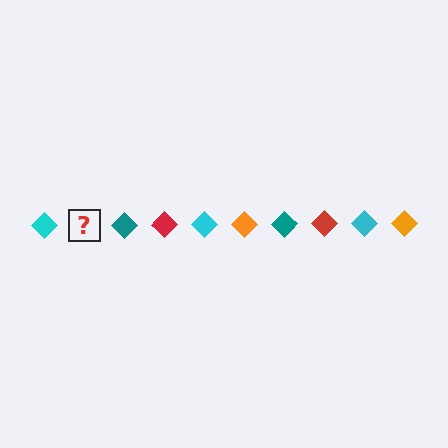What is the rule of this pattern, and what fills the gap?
The rule is that the pattern cycles through cyan, orange, teal, red diamonds. The gap should be filled with an orange diamond.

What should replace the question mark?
The question mark should be replaced with an orange diamond.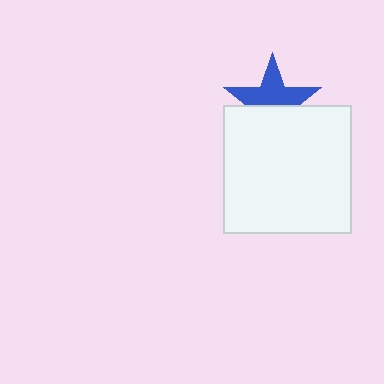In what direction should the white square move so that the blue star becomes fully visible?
The white square should move down. That is the shortest direction to clear the overlap and leave the blue star fully visible.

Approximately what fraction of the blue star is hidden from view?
Roughly 43% of the blue star is hidden behind the white square.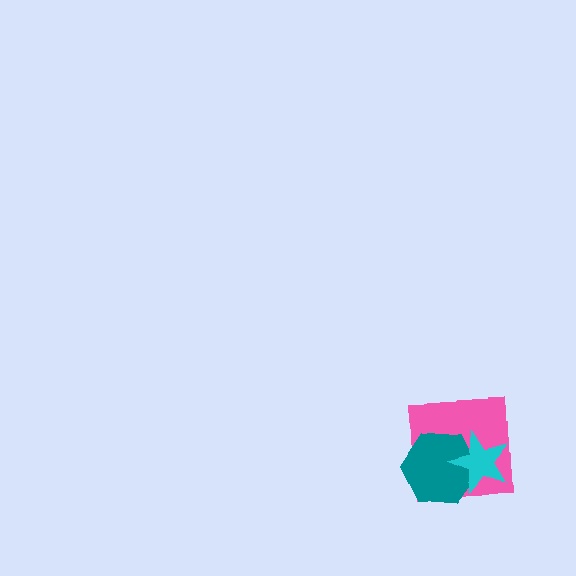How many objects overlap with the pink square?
2 objects overlap with the pink square.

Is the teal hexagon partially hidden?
Yes, it is partially covered by another shape.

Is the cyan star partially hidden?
No, no other shape covers it.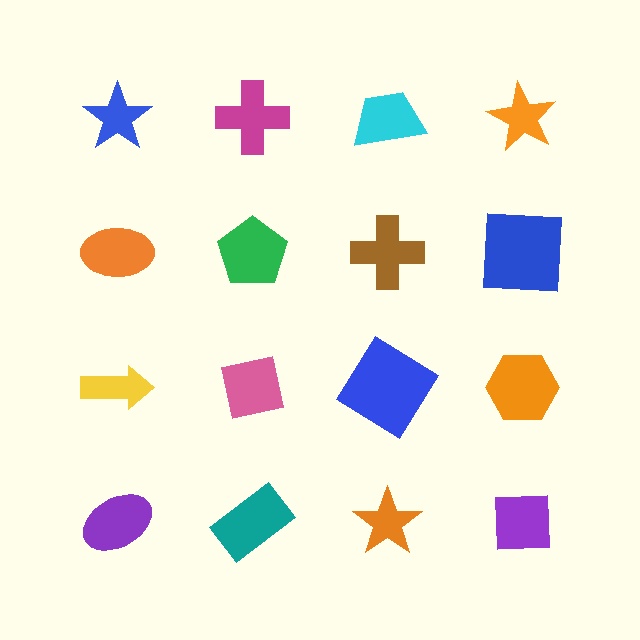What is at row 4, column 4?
A purple square.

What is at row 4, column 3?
An orange star.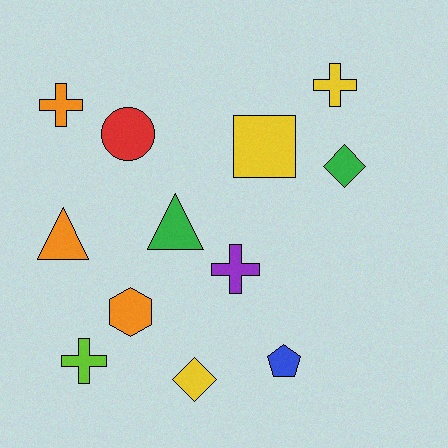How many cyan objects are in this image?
There are no cyan objects.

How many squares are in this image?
There is 1 square.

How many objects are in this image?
There are 12 objects.